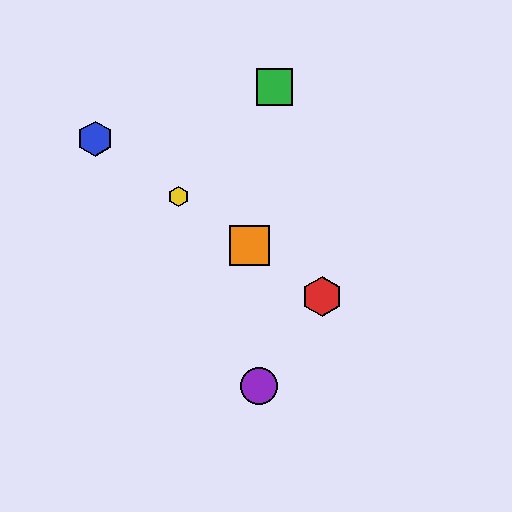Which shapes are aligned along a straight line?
The red hexagon, the blue hexagon, the yellow hexagon, the orange square are aligned along a straight line.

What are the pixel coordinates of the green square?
The green square is at (275, 87).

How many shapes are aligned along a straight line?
4 shapes (the red hexagon, the blue hexagon, the yellow hexagon, the orange square) are aligned along a straight line.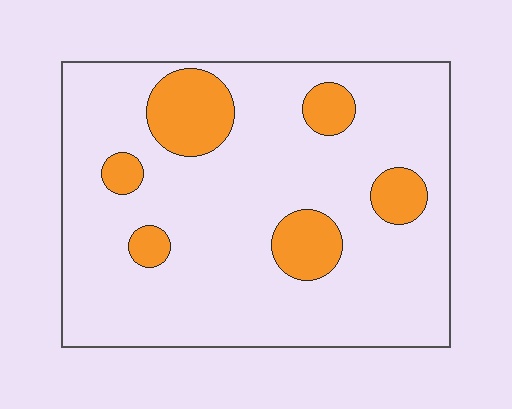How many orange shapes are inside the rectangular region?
6.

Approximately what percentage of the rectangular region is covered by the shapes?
Approximately 15%.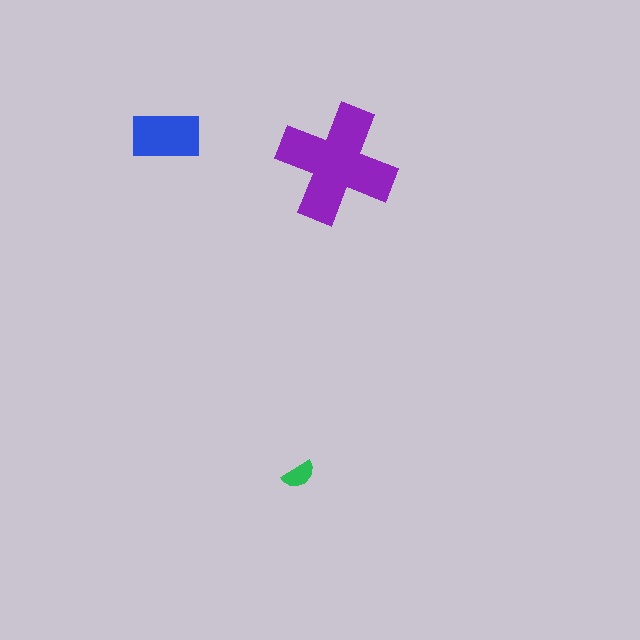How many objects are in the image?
There are 3 objects in the image.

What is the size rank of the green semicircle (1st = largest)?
3rd.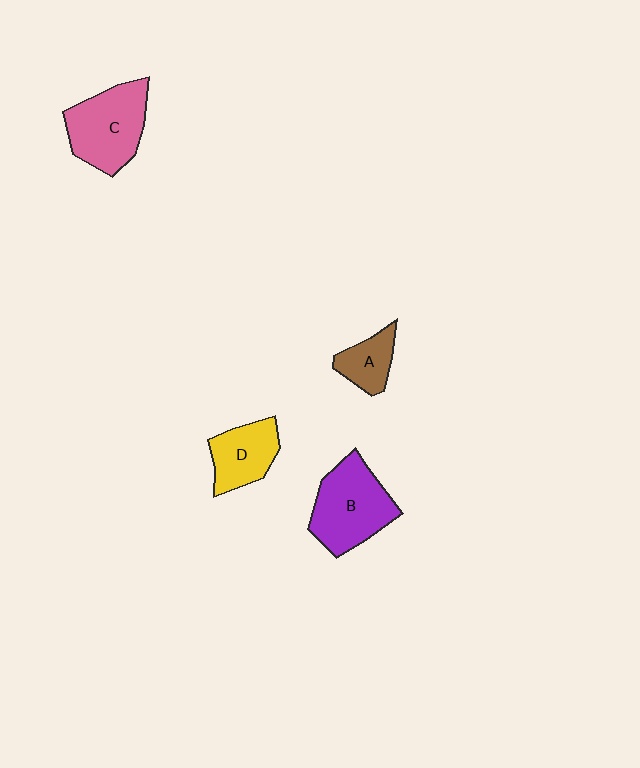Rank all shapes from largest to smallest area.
From largest to smallest: B (purple), C (pink), D (yellow), A (brown).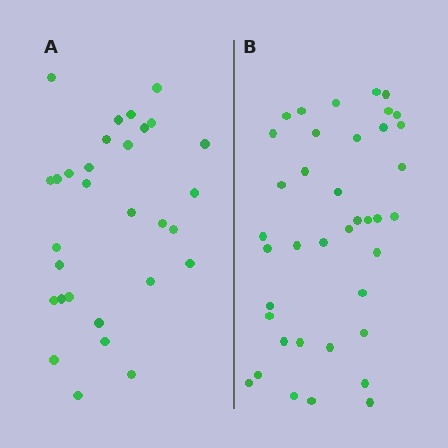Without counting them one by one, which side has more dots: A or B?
Region B (the right region) has more dots.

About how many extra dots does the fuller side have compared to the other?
Region B has roughly 8 or so more dots than region A.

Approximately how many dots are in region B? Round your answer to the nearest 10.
About 40 dots. (The exact count is 39, which rounds to 40.)